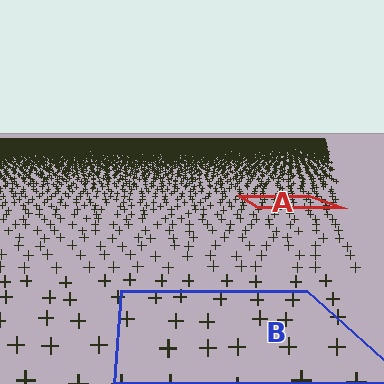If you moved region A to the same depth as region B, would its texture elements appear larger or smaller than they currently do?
They would appear larger. At a closer depth, the same texture elements are projected at a bigger on-screen size.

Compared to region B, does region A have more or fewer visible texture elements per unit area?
Region A has more texture elements per unit area — they are packed more densely because it is farther away.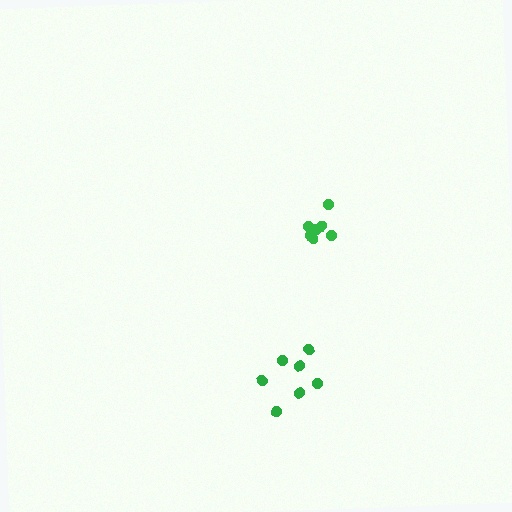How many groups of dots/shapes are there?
There are 2 groups.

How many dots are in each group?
Group 1: 7 dots, Group 2: 7 dots (14 total).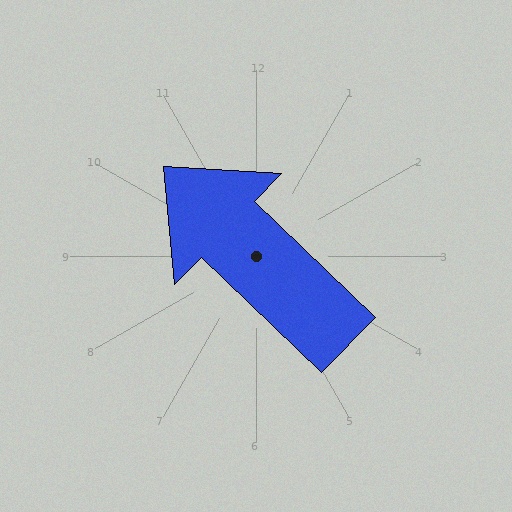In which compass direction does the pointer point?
Northwest.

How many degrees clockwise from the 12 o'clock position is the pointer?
Approximately 314 degrees.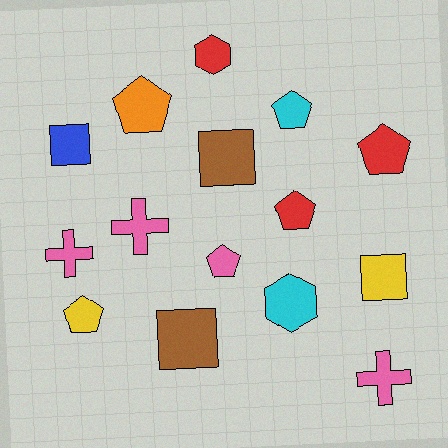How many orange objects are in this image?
There is 1 orange object.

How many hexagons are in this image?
There are 2 hexagons.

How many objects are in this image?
There are 15 objects.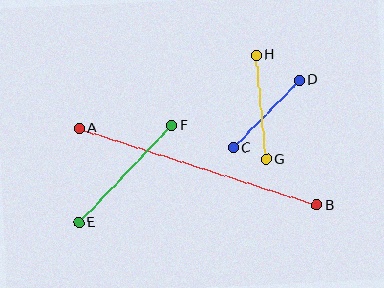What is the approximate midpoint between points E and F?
The midpoint is at approximately (125, 174) pixels.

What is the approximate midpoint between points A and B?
The midpoint is at approximately (198, 167) pixels.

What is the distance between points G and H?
The distance is approximately 105 pixels.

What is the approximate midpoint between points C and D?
The midpoint is at approximately (266, 114) pixels.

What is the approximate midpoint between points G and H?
The midpoint is at approximately (261, 107) pixels.